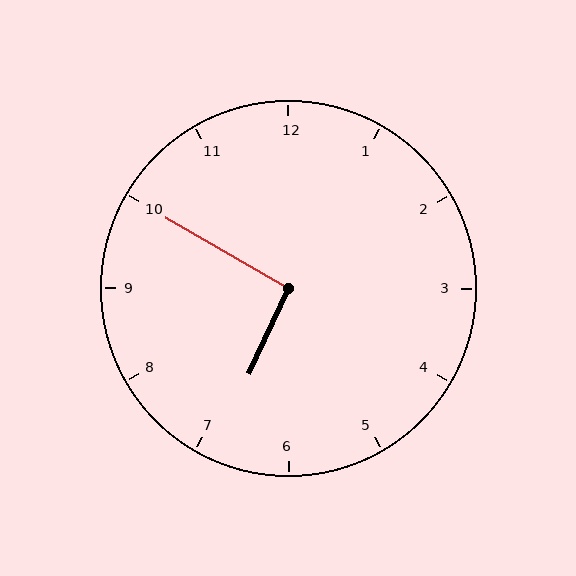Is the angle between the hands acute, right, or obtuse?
It is right.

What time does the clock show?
6:50.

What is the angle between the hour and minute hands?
Approximately 95 degrees.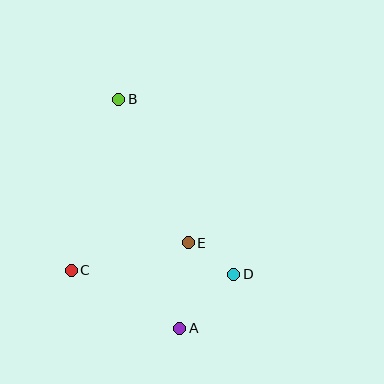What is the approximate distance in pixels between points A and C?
The distance between A and C is approximately 123 pixels.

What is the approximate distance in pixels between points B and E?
The distance between B and E is approximately 159 pixels.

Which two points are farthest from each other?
Points A and B are farthest from each other.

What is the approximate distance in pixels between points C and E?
The distance between C and E is approximately 120 pixels.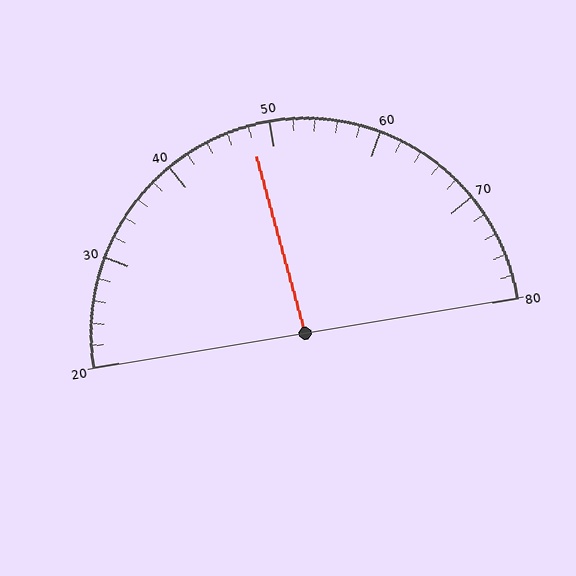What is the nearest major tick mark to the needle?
The nearest major tick mark is 50.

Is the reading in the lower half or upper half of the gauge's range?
The reading is in the lower half of the range (20 to 80).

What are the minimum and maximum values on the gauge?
The gauge ranges from 20 to 80.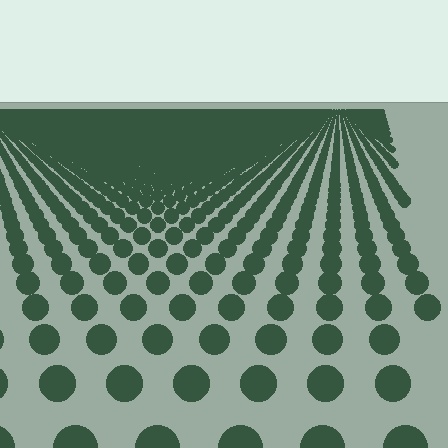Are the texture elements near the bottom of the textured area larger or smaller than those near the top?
Larger. Near the bottom, elements are closer to the viewer and appear at a bigger on-screen size.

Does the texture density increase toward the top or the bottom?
Density increases toward the top.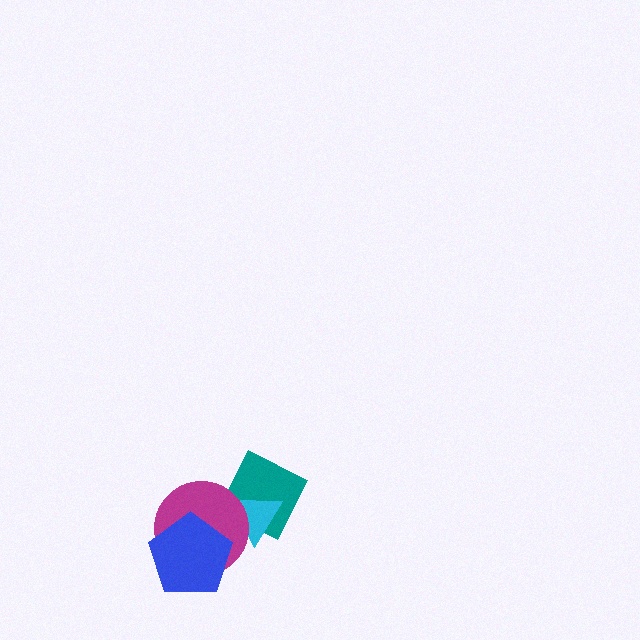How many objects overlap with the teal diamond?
2 objects overlap with the teal diamond.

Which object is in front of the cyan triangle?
The magenta circle is in front of the cyan triangle.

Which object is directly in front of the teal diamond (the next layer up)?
The cyan triangle is directly in front of the teal diamond.